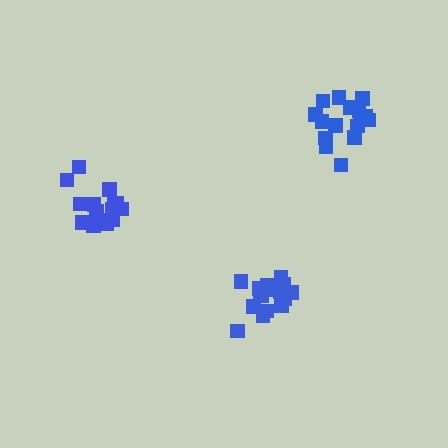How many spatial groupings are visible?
There are 3 spatial groupings.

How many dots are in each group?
Group 1: 16 dots, Group 2: 17 dots, Group 3: 17 dots (50 total).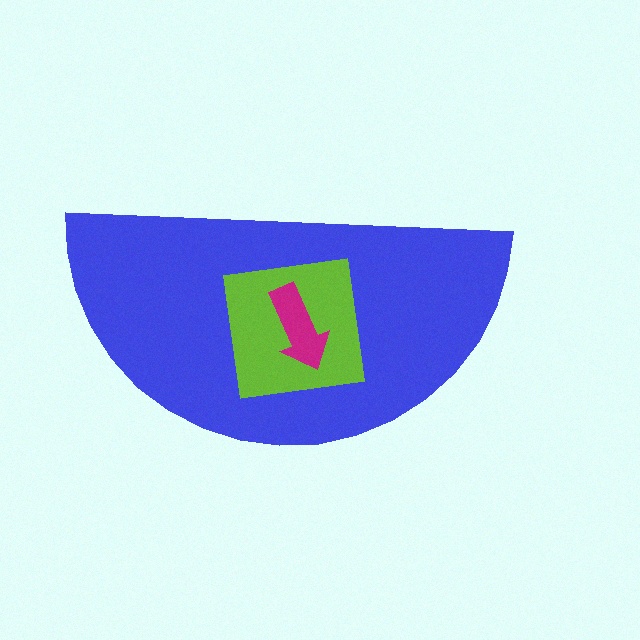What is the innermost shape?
The magenta arrow.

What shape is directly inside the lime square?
The magenta arrow.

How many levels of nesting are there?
3.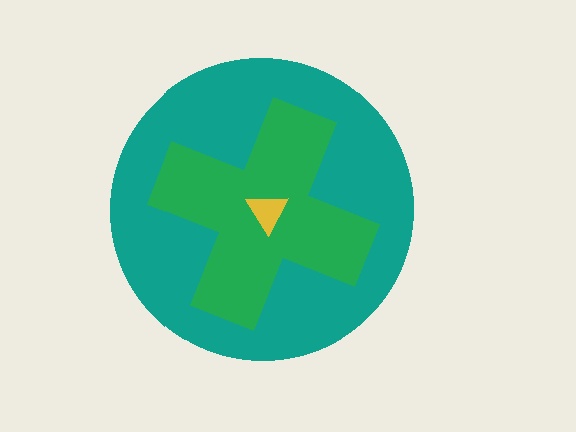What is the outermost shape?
The teal circle.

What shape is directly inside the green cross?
The yellow triangle.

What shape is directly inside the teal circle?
The green cross.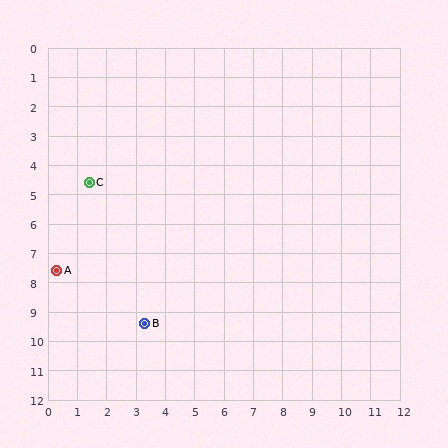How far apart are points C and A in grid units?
Points C and A are about 3.2 grid units apart.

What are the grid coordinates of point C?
Point C is at approximately (1.4, 4.6).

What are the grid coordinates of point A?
Point A is at approximately (0.3, 7.6).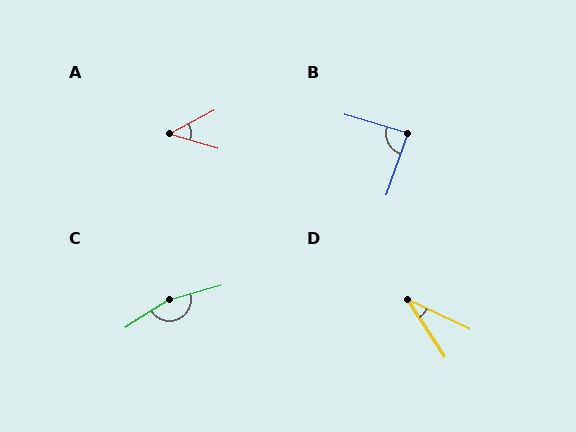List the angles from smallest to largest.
D (31°), A (44°), B (87°), C (163°).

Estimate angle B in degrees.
Approximately 87 degrees.